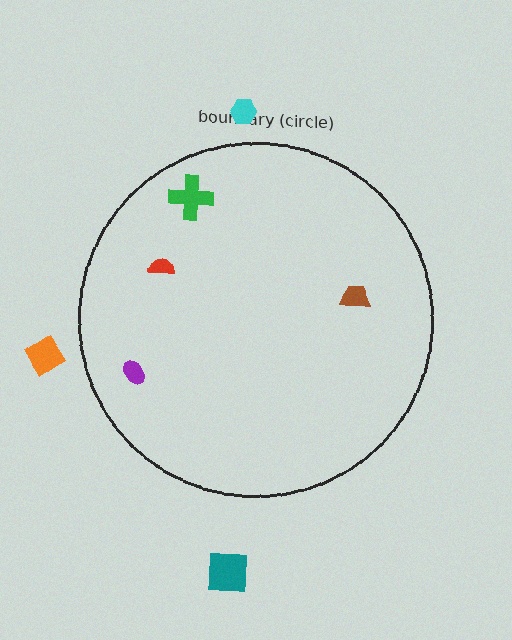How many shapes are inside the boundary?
4 inside, 3 outside.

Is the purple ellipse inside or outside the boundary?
Inside.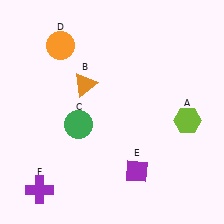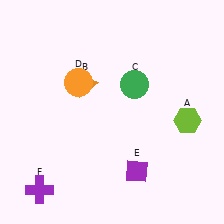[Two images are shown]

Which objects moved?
The objects that moved are: the green circle (C), the orange circle (D).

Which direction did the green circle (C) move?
The green circle (C) moved right.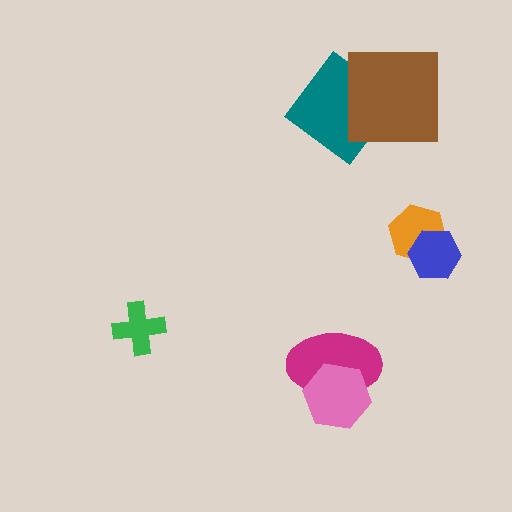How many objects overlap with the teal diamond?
1 object overlaps with the teal diamond.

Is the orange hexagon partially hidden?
Yes, it is partially covered by another shape.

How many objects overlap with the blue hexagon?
1 object overlaps with the blue hexagon.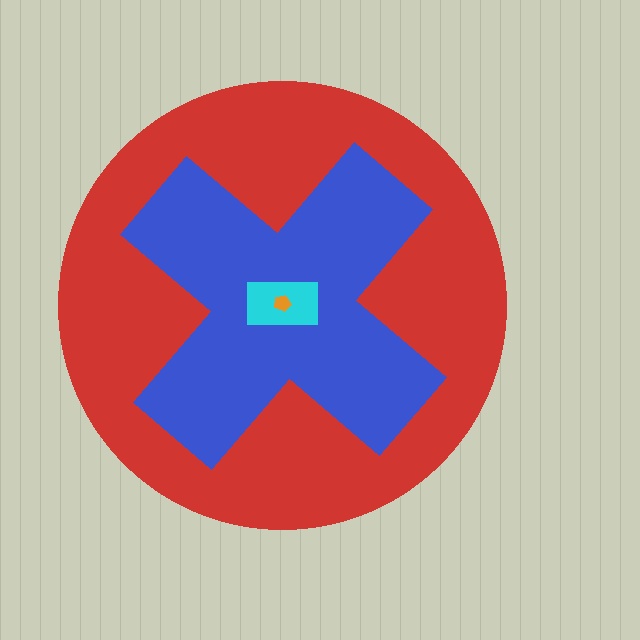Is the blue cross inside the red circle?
Yes.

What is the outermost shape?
The red circle.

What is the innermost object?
The orange pentagon.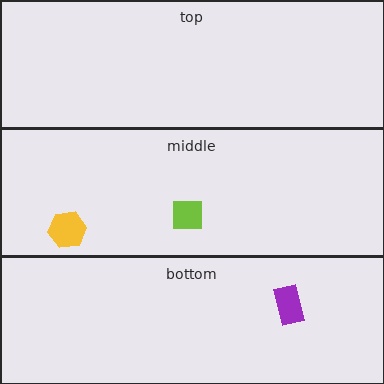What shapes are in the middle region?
The lime square, the yellow hexagon.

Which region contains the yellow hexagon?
The middle region.